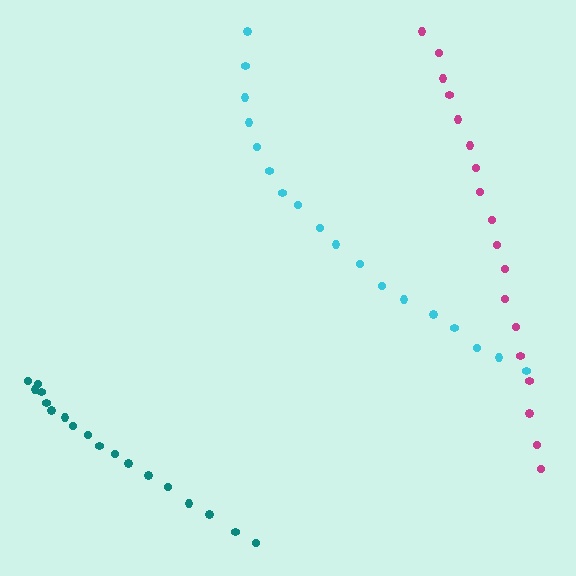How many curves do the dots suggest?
There are 3 distinct paths.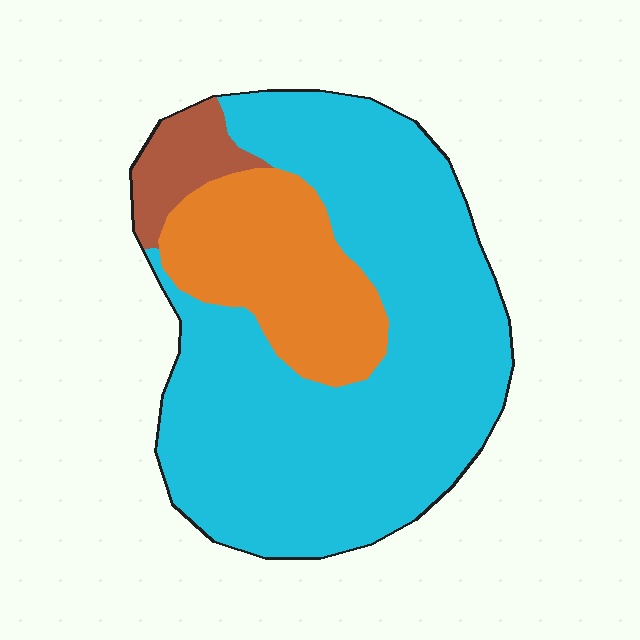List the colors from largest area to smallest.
From largest to smallest: cyan, orange, brown.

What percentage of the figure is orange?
Orange takes up about one fifth (1/5) of the figure.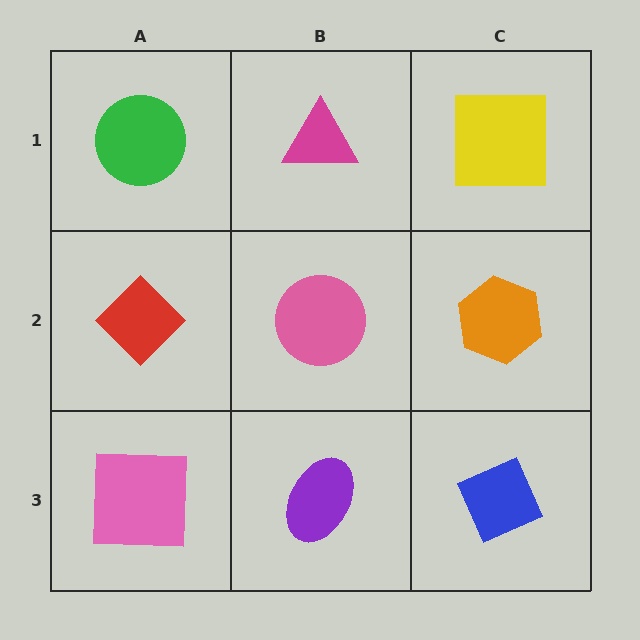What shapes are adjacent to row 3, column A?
A red diamond (row 2, column A), a purple ellipse (row 3, column B).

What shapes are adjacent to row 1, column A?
A red diamond (row 2, column A), a magenta triangle (row 1, column B).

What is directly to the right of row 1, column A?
A magenta triangle.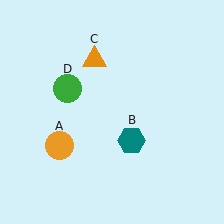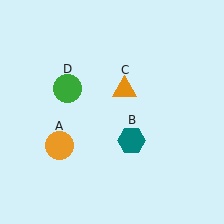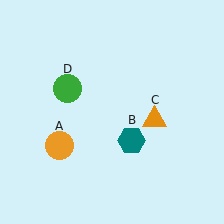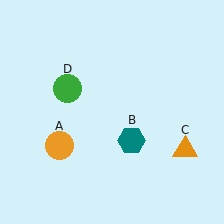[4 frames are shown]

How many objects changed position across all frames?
1 object changed position: orange triangle (object C).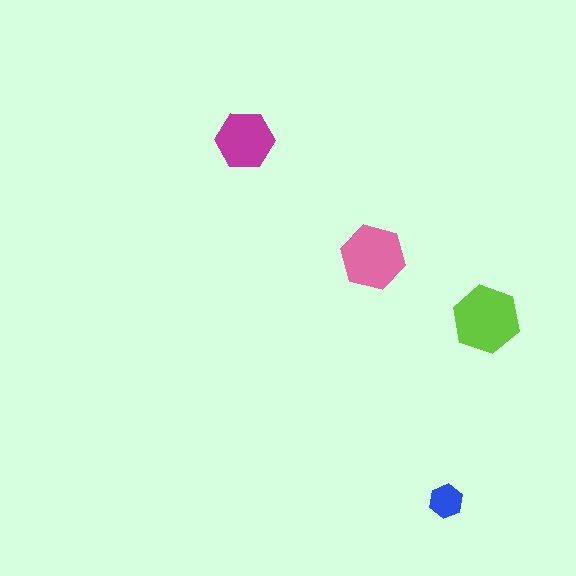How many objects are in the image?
There are 4 objects in the image.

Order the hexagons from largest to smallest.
the lime one, the pink one, the magenta one, the blue one.